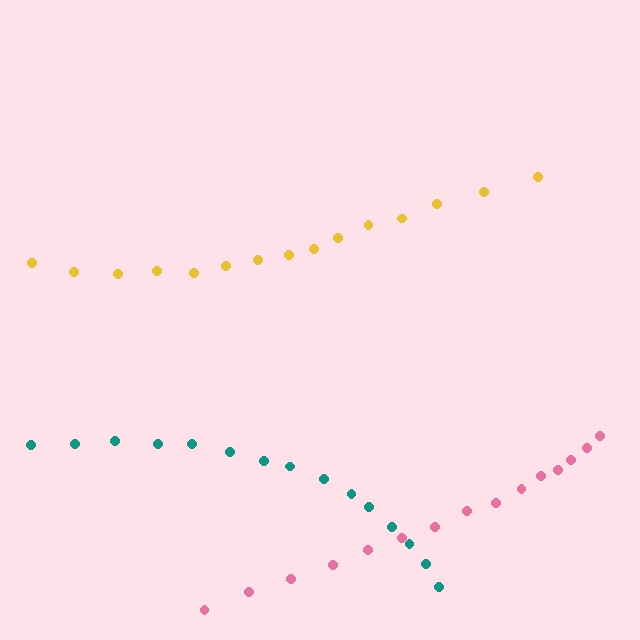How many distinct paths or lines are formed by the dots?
There are 3 distinct paths.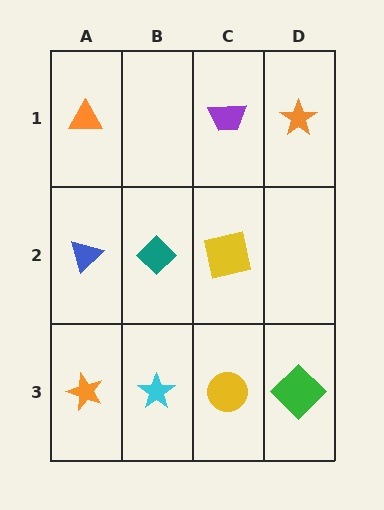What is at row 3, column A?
An orange star.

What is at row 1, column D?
An orange star.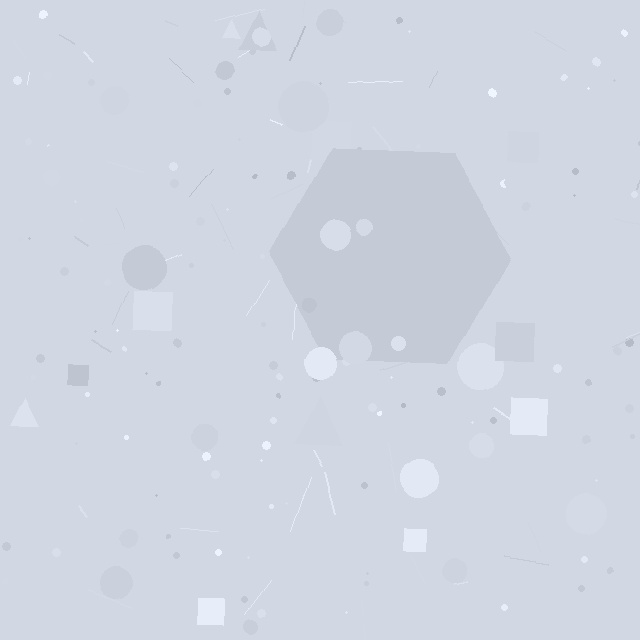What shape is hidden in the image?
A hexagon is hidden in the image.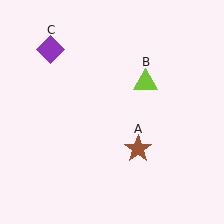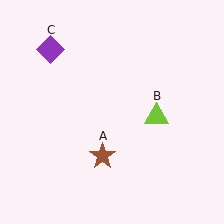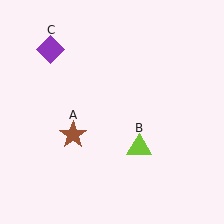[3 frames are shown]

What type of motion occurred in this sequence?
The brown star (object A), lime triangle (object B) rotated clockwise around the center of the scene.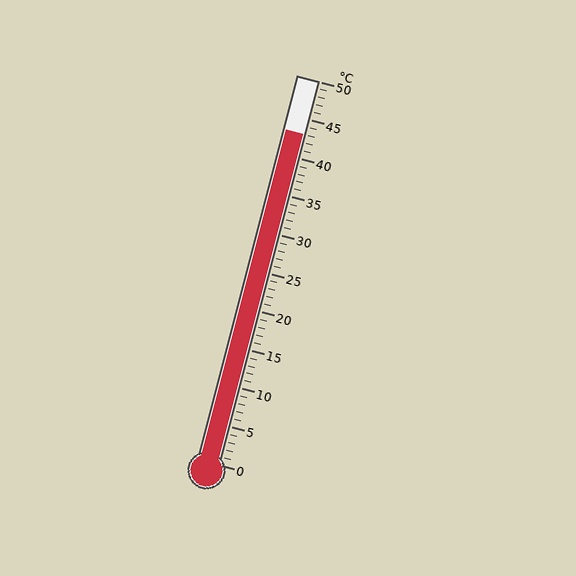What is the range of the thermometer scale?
The thermometer scale ranges from 0°C to 50°C.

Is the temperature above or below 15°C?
The temperature is above 15°C.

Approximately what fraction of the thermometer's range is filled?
The thermometer is filled to approximately 85% of its range.